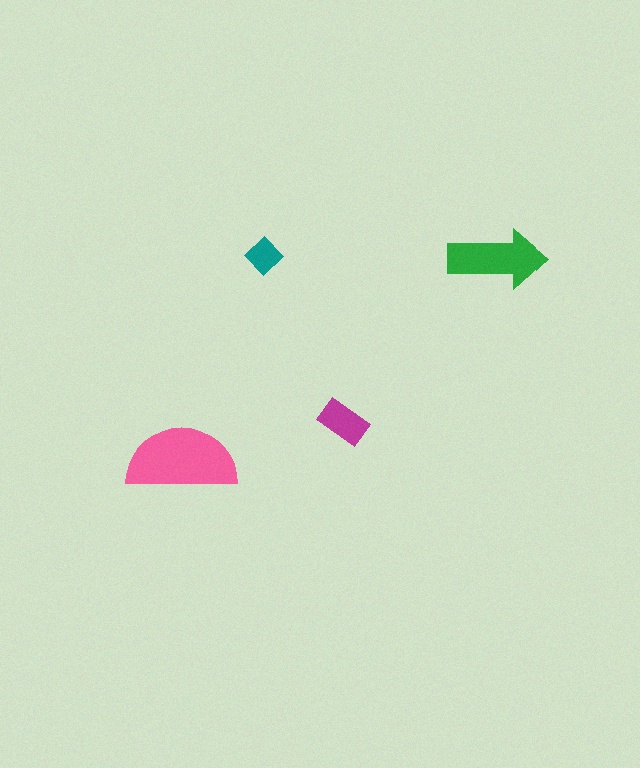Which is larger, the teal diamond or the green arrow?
The green arrow.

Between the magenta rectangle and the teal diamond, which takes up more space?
The magenta rectangle.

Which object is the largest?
The pink semicircle.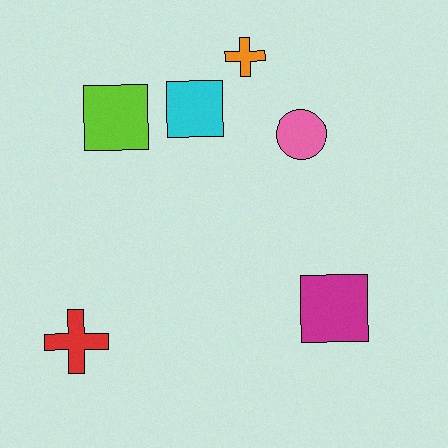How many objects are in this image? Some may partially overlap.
There are 6 objects.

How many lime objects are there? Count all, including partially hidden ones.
There is 1 lime object.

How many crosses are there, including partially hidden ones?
There are 2 crosses.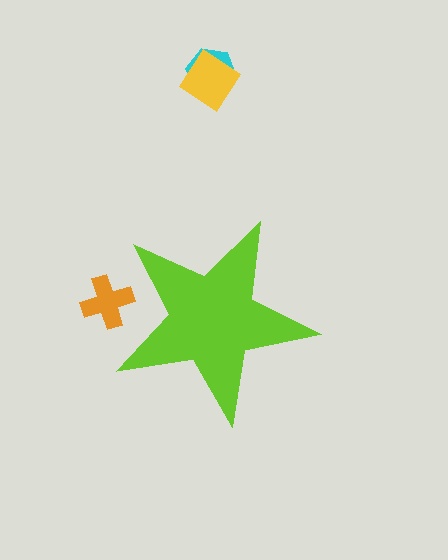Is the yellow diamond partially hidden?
No, the yellow diamond is fully visible.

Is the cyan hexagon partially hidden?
No, the cyan hexagon is fully visible.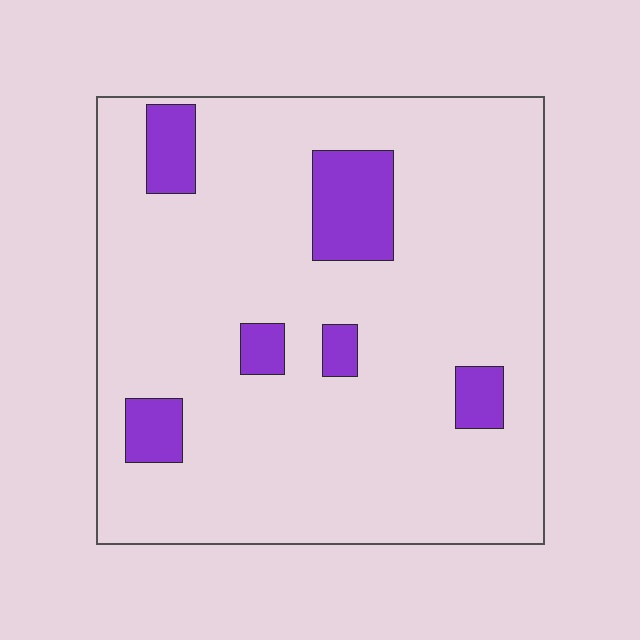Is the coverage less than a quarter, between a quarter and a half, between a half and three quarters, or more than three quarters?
Less than a quarter.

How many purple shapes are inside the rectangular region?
6.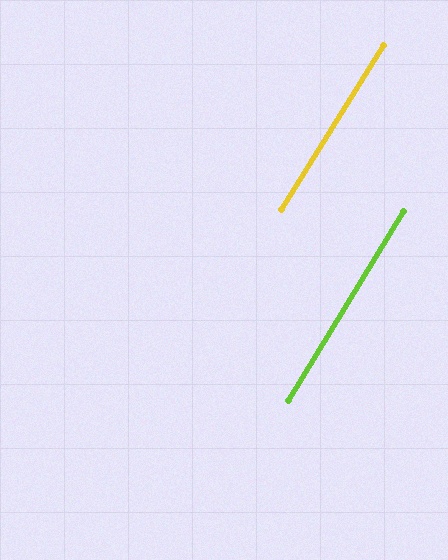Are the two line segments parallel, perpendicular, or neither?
Parallel — their directions differ by only 0.7°.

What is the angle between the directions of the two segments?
Approximately 1 degree.